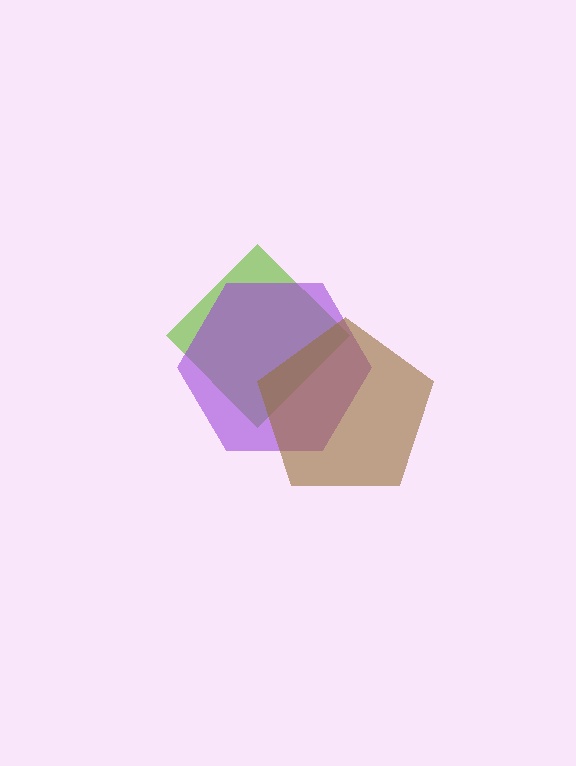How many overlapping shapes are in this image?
There are 3 overlapping shapes in the image.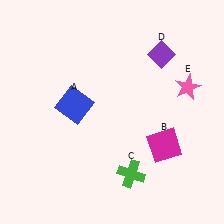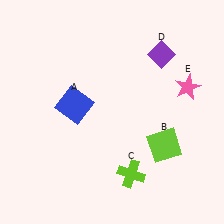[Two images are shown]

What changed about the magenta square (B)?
In Image 1, B is magenta. In Image 2, it changed to lime.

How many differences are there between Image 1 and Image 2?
There are 2 differences between the two images.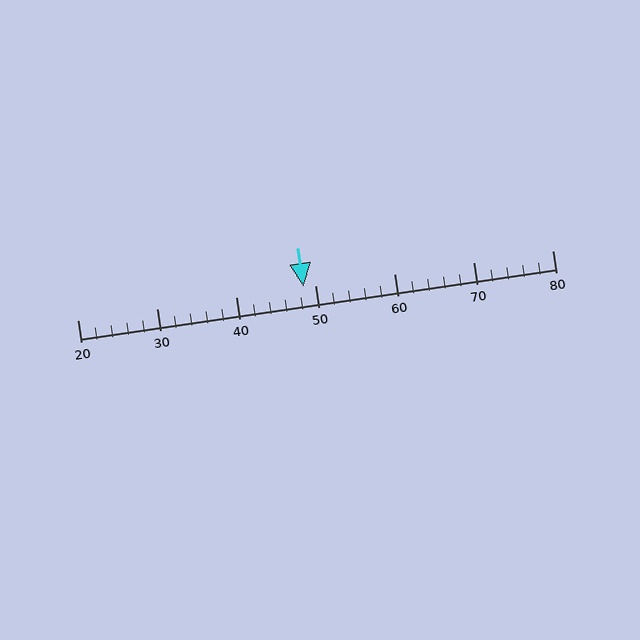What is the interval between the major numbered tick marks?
The major tick marks are spaced 10 units apart.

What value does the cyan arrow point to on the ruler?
The cyan arrow points to approximately 49.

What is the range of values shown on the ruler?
The ruler shows values from 20 to 80.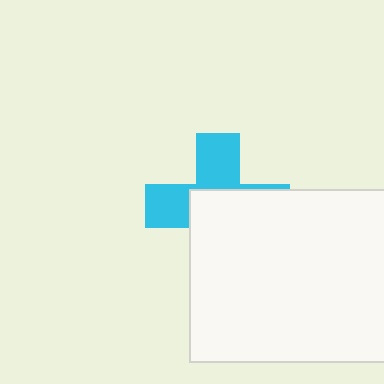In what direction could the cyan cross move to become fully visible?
The cyan cross could move toward the upper-left. That would shift it out from behind the white rectangle entirely.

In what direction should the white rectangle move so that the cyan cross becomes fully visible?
The white rectangle should move toward the lower-right. That is the shortest direction to clear the overlap and leave the cyan cross fully visible.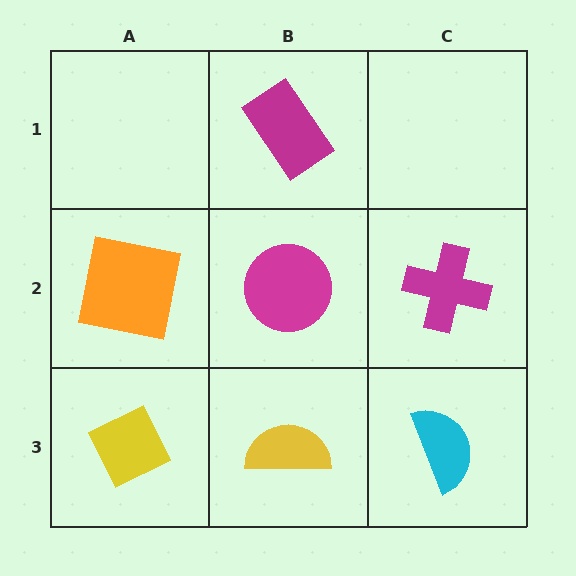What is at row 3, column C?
A cyan semicircle.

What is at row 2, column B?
A magenta circle.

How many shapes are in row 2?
3 shapes.